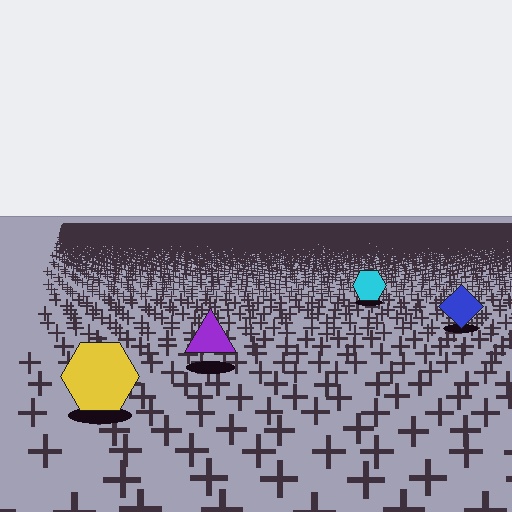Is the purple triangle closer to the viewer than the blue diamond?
Yes. The purple triangle is closer — you can tell from the texture gradient: the ground texture is coarser near it.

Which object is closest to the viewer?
The yellow hexagon is closest. The texture marks near it are larger and more spread out.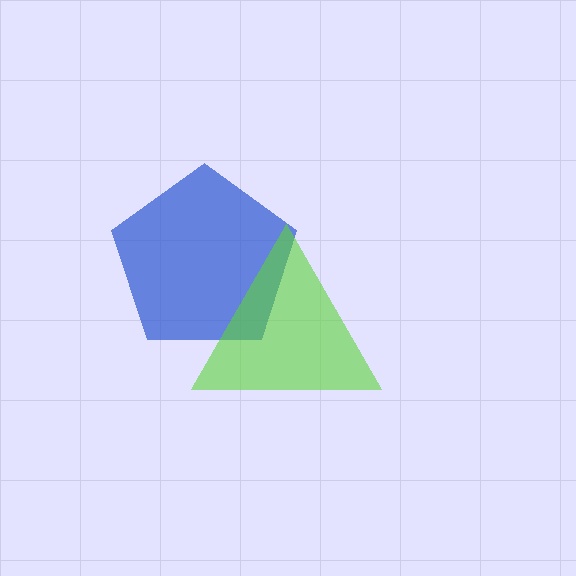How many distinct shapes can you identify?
There are 2 distinct shapes: a blue pentagon, a lime triangle.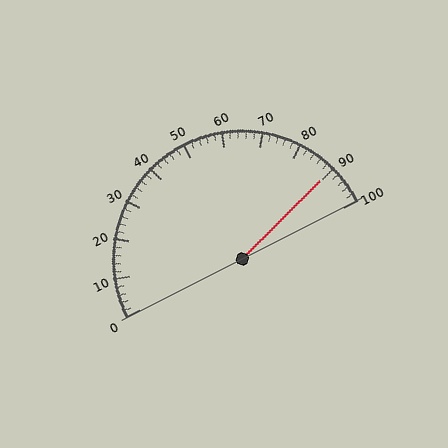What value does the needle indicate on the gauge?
The needle indicates approximately 90.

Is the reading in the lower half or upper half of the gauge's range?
The reading is in the upper half of the range (0 to 100).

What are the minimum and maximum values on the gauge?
The gauge ranges from 0 to 100.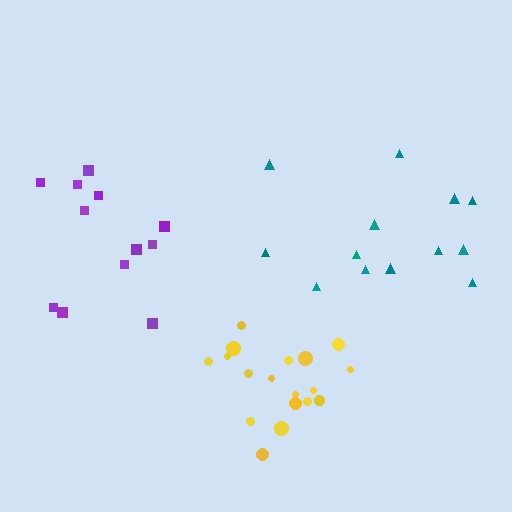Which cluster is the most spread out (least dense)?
Teal.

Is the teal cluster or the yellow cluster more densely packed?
Yellow.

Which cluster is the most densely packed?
Yellow.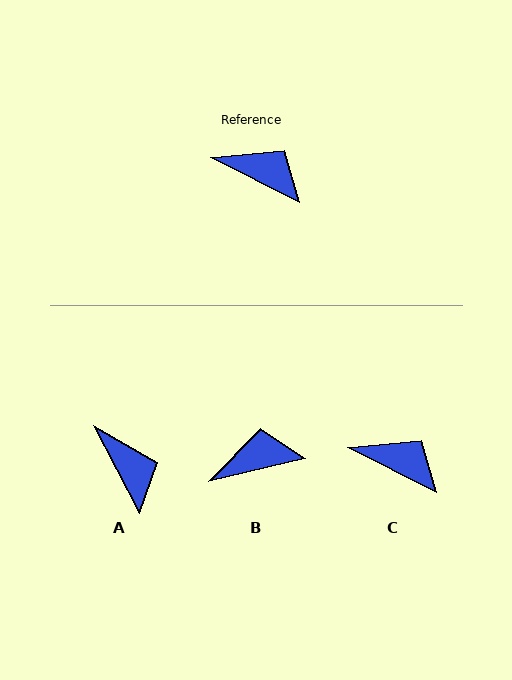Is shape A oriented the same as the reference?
No, it is off by about 36 degrees.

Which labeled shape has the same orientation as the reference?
C.